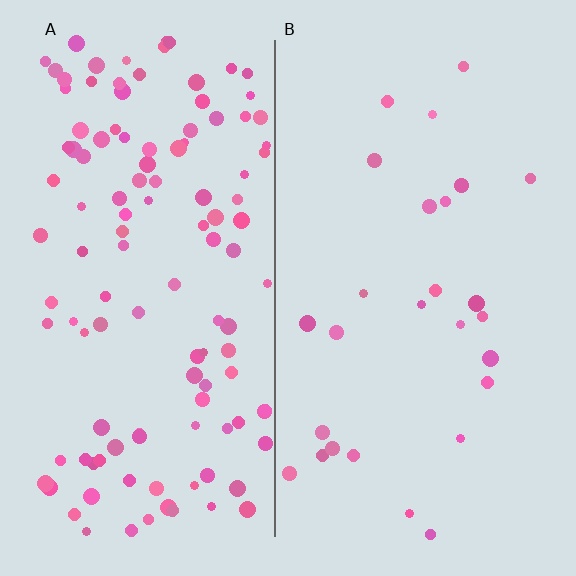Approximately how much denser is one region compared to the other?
Approximately 4.4× — region A over region B.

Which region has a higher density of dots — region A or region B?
A (the left).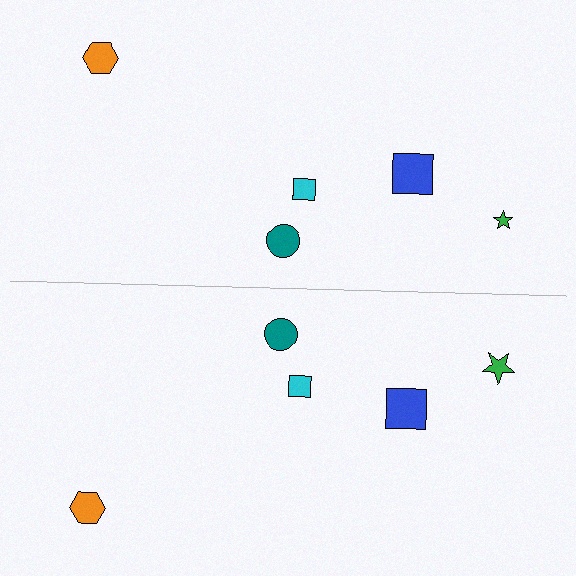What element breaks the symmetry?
The green star on the bottom side has a different size than its mirror counterpart.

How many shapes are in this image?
There are 10 shapes in this image.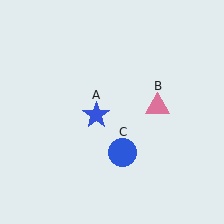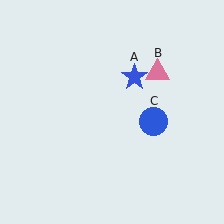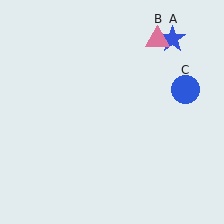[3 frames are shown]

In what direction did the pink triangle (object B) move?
The pink triangle (object B) moved up.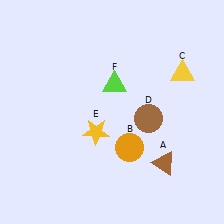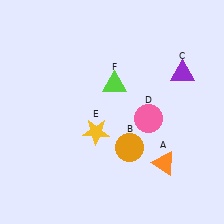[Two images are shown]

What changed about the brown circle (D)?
In Image 1, D is brown. In Image 2, it changed to pink.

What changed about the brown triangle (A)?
In Image 1, A is brown. In Image 2, it changed to orange.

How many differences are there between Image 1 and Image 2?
There are 3 differences between the two images.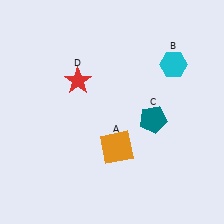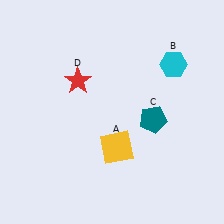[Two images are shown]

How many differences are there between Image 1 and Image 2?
There is 1 difference between the two images.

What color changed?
The square (A) changed from orange in Image 1 to yellow in Image 2.